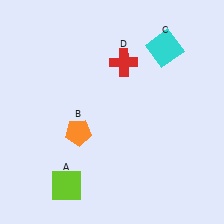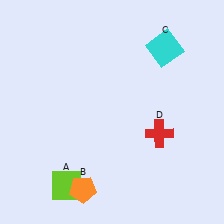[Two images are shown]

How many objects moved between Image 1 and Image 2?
2 objects moved between the two images.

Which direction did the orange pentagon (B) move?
The orange pentagon (B) moved down.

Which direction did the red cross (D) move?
The red cross (D) moved down.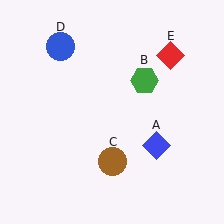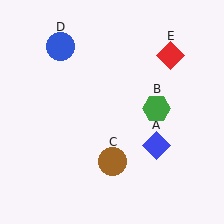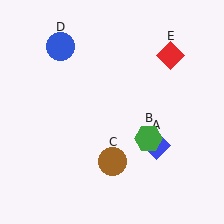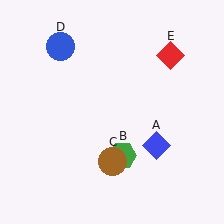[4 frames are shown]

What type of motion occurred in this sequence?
The green hexagon (object B) rotated clockwise around the center of the scene.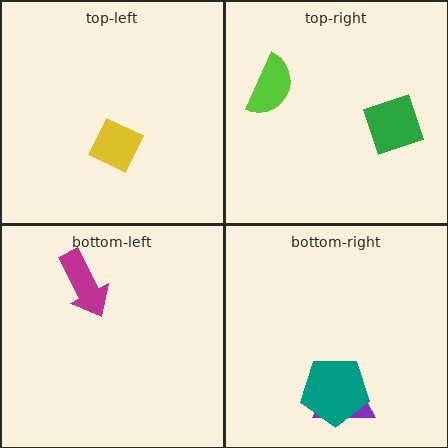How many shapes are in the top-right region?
2.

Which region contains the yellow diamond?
The top-left region.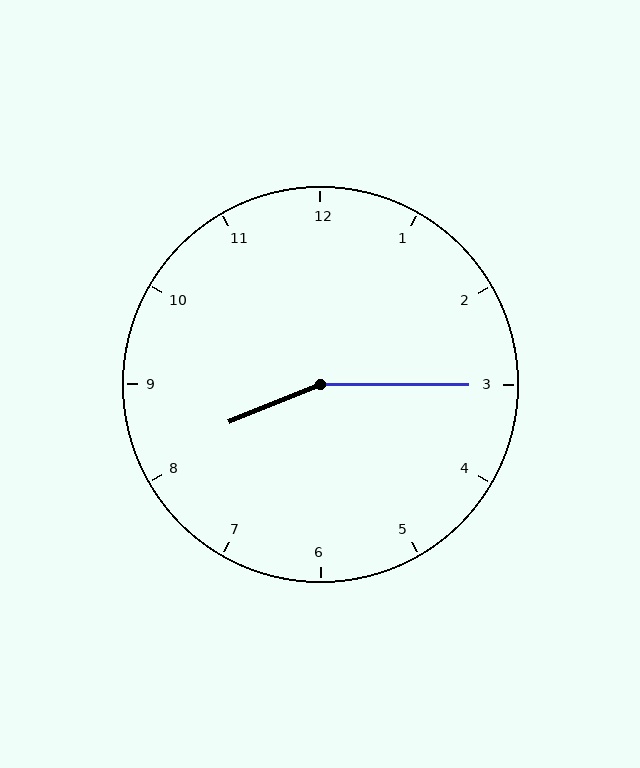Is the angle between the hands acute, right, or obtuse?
It is obtuse.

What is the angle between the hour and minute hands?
Approximately 158 degrees.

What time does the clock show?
8:15.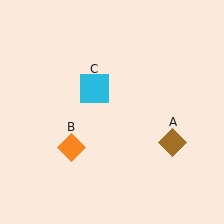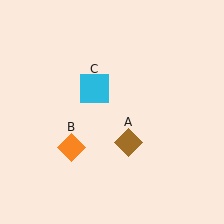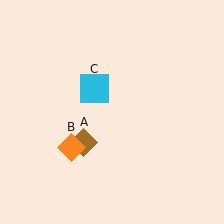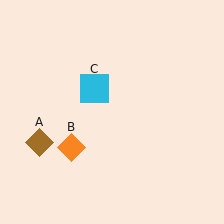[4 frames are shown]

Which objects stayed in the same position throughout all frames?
Orange diamond (object B) and cyan square (object C) remained stationary.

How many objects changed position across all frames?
1 object changed position: brown diamond (object A).